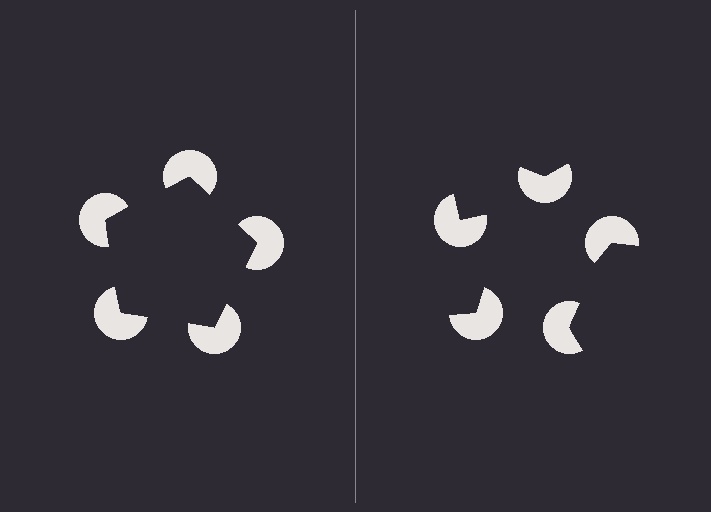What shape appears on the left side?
An illusory pentagon.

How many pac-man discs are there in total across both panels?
10 — 5 on each side.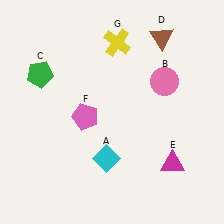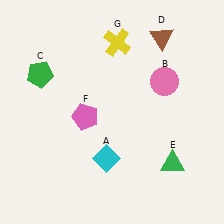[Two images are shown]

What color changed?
The triangle (E) changed from magenta in Image 1 to green in Image 2.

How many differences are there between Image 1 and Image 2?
There is 1 difference between the two images.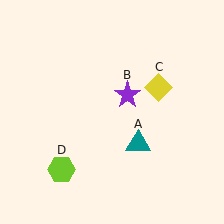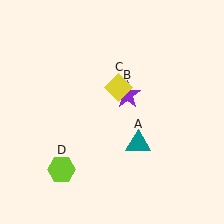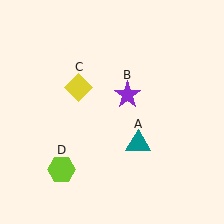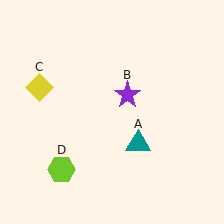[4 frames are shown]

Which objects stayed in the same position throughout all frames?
Teal triangle (object A) and purple star (object B) and lime hexagon (object D) remained stationary.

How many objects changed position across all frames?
1 object changed position: yellow diamond (object C).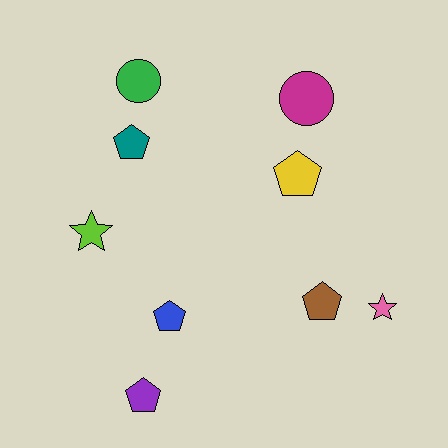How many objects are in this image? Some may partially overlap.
There are 9 objects.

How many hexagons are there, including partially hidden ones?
There are no hexagons.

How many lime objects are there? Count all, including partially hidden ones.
There is 1 lime object.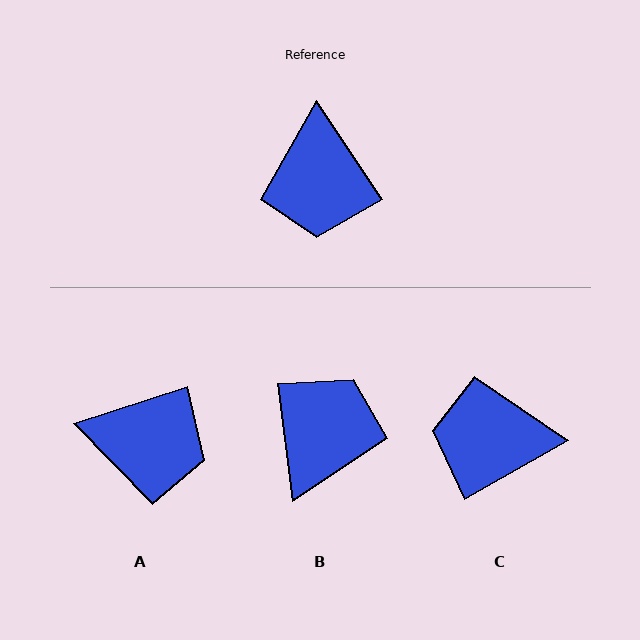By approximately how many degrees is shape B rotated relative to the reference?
Approximately 154 degrees counter-clockwise.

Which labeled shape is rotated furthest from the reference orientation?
B, about 154 degrees away.